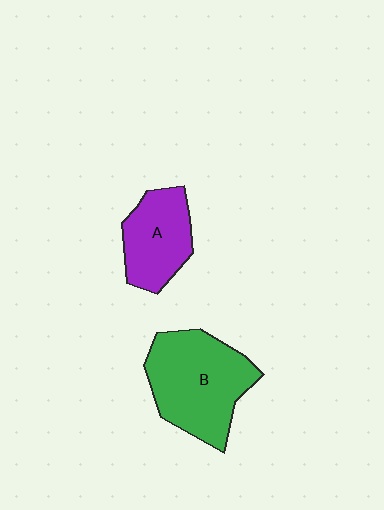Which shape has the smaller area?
Shape A (purple).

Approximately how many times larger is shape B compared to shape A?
Approximately 1.6 times.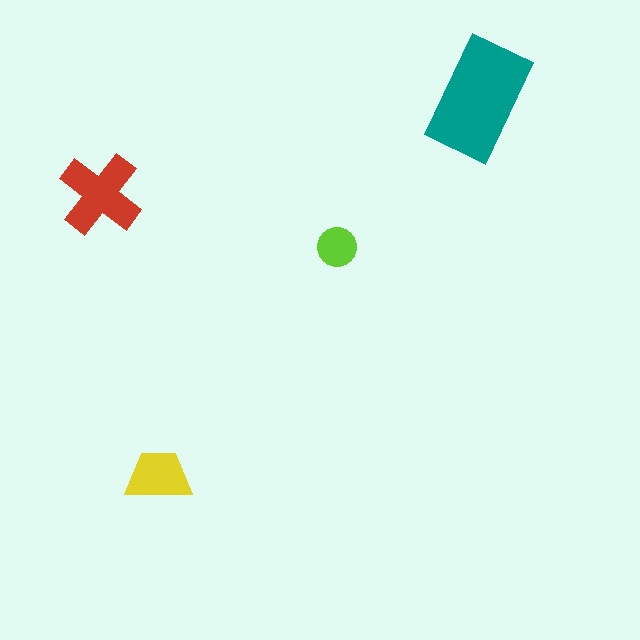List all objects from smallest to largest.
The lime circle, the yellow trapezoid, the red cross, the teal rectangle.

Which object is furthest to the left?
The red cross is leftmost.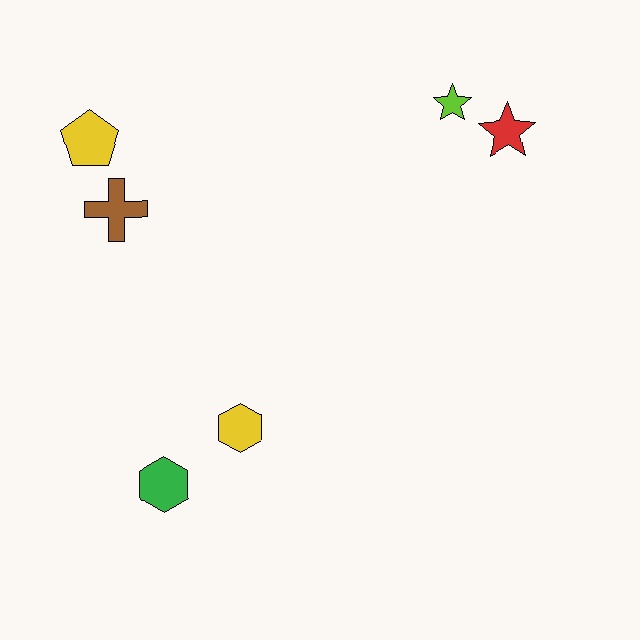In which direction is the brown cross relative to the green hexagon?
The brown cross is above the green hexagon.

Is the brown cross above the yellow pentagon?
No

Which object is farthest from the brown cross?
The red star is farthest from the brown cross.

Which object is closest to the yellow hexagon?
The green hexagon is closest to the yellow hexagon.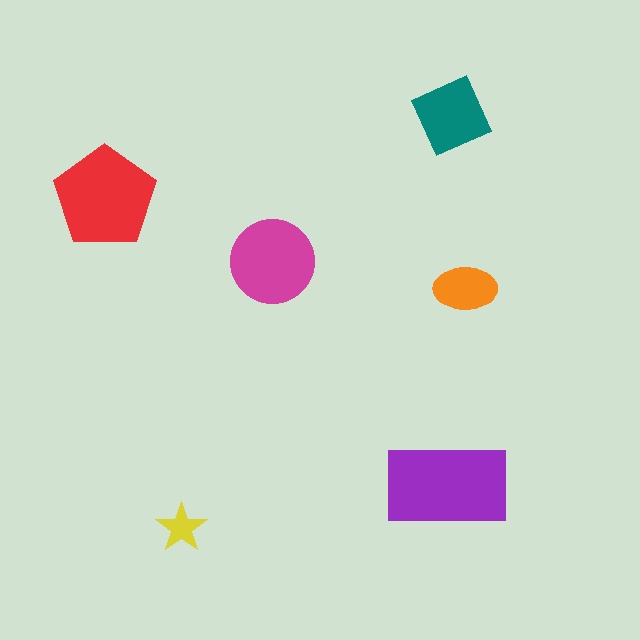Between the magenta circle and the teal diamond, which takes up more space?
The magenta circle.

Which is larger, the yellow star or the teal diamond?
The teal diamond.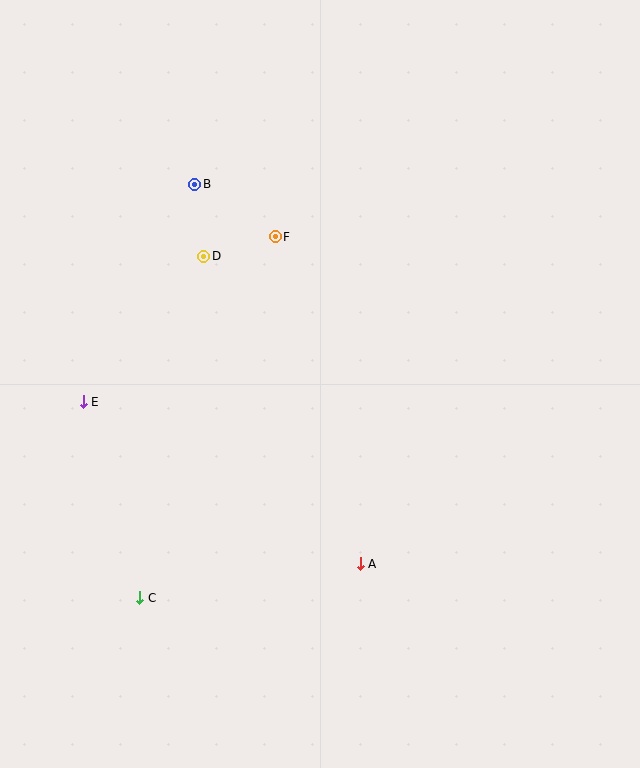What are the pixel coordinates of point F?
Point F is at (275, 237).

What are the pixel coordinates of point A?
Point A is at (360, 564).